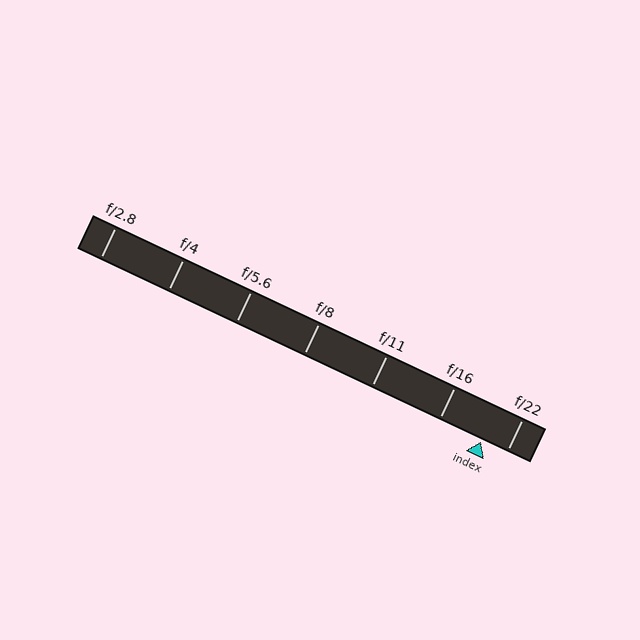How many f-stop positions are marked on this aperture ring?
There are 7 f-stop positions marked.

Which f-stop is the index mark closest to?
The index mark is closest to f/22.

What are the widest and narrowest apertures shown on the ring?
The widest aperture shown is f/2.8 and the narrowest is f/22.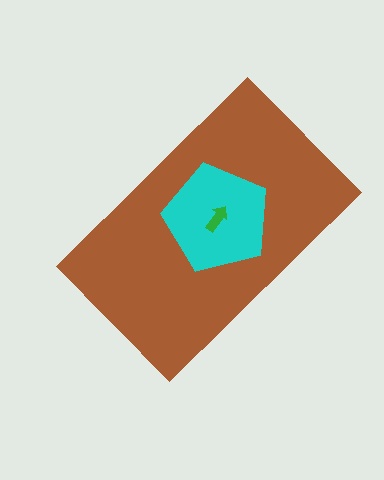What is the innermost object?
The green arrow.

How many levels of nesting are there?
3.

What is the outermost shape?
The brown rectangle.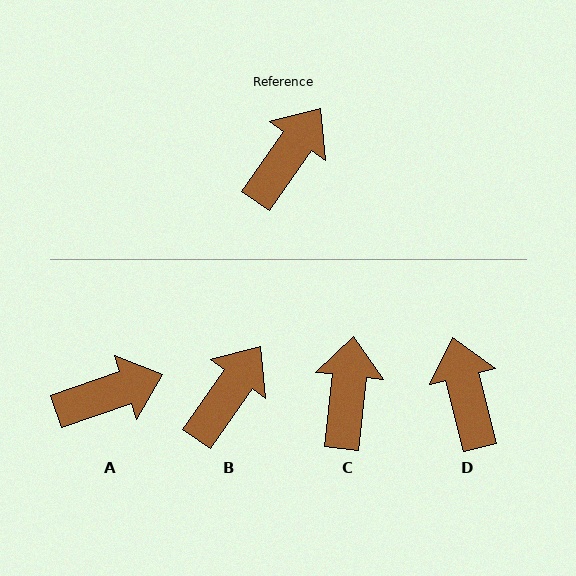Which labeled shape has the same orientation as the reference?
B.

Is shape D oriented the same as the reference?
No, it is off by about 49 degrees.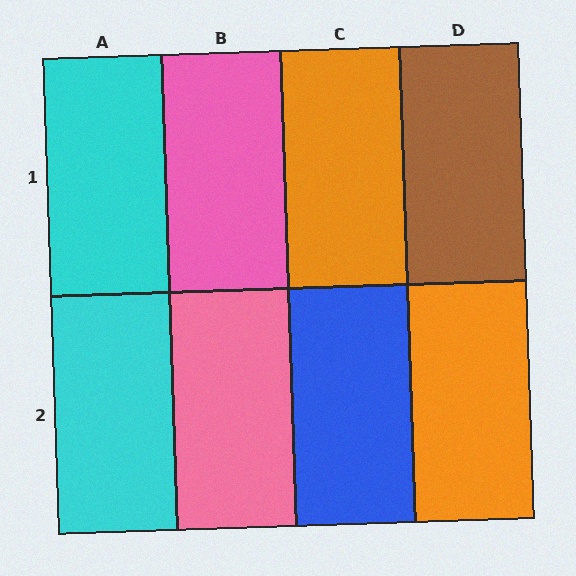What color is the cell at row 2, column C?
Blue.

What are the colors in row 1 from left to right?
Cyan, pink, orange, brown.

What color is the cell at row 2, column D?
Orange.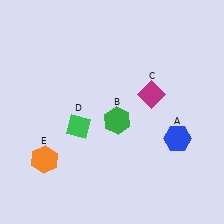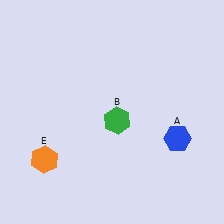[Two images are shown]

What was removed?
The green diamond (D), the magenta diamond (C) were removed in Image 2.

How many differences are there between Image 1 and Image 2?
There are 2 differences between the two images.